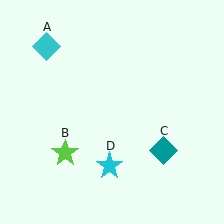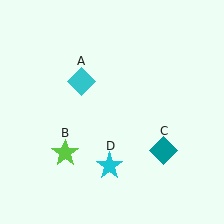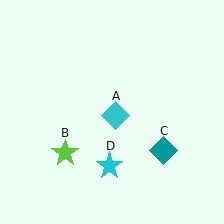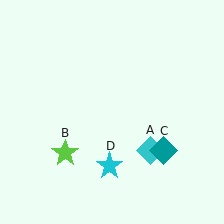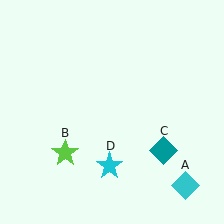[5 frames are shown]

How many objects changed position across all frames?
1 object changed position: cyan diamond (object A).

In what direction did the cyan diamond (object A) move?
The cyan diamond (object A) moved down and to the right.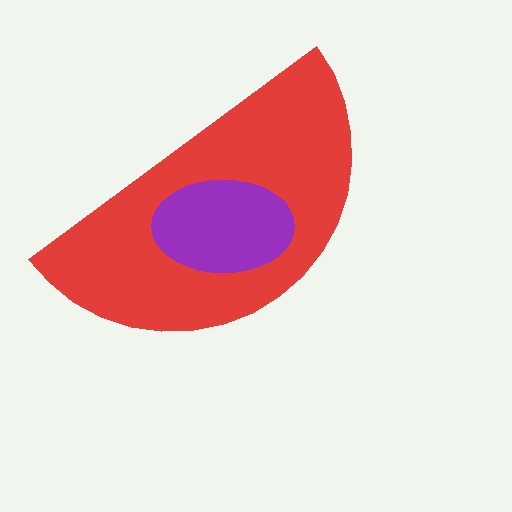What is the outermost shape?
The red semicircle.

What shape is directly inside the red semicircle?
The purple ellipse.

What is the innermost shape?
The purple ellipse.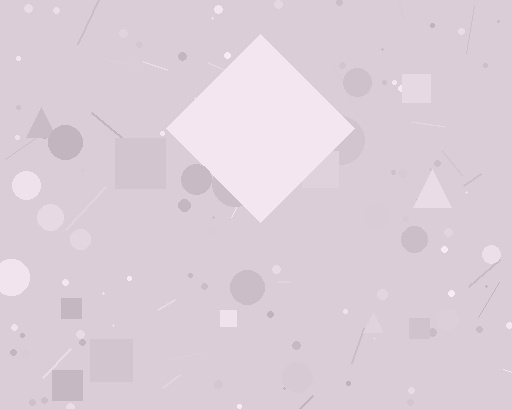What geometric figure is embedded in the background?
A diamond is embedded in the background.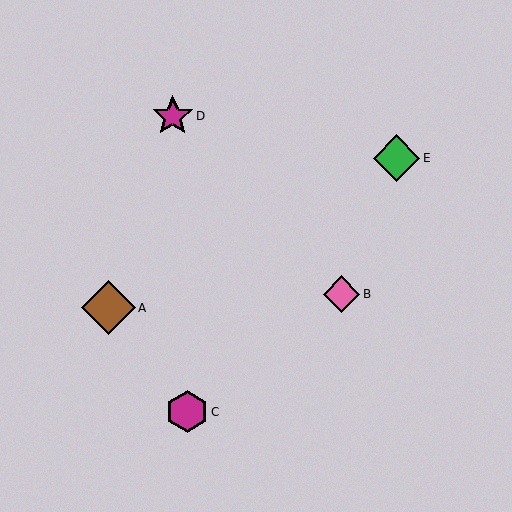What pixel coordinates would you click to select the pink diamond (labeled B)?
Click at (342, 294) to select the pink diamond B.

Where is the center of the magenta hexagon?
The center of the magenta hexagon is at (187, 412).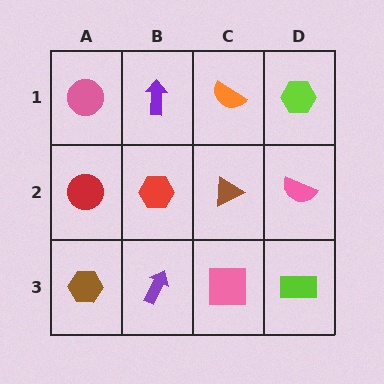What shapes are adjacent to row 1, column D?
A pink semicircle (row 2, column D), an orange semicircle (row 1, column C).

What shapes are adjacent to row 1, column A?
A red circle (row 2, column A), a purple arrow (row 1, column B).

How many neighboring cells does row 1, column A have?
2.